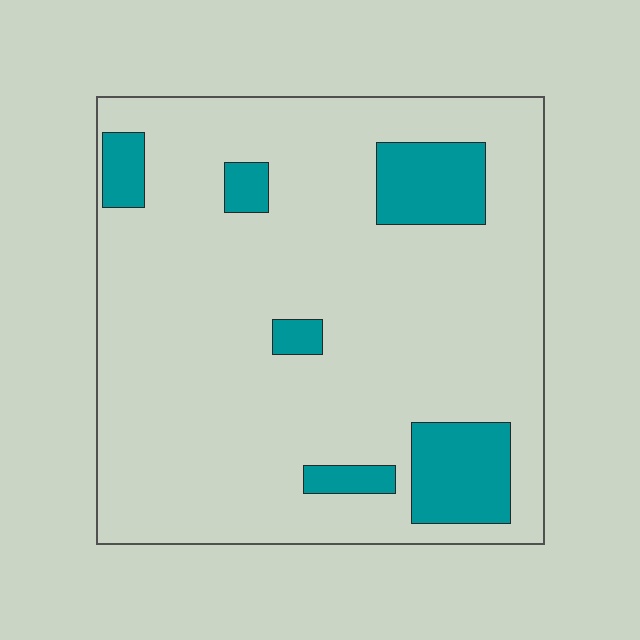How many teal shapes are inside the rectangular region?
6.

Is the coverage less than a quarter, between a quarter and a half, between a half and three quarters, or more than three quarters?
Less than a quarter.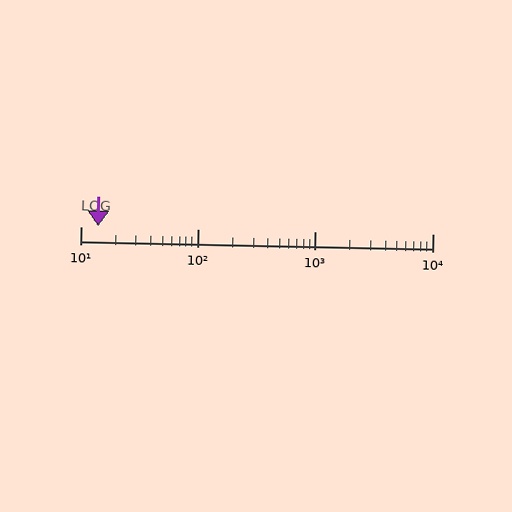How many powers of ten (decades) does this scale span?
The scale spans 3 decades, from 10 to 10000.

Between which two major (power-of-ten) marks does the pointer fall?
The pointer is between 10 and 100.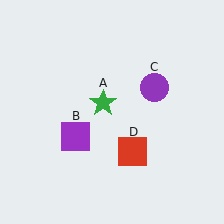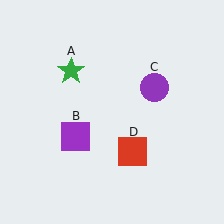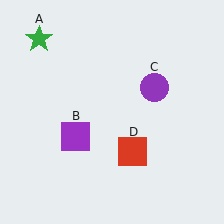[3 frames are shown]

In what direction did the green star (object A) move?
The green star (object A) moved up and to the left.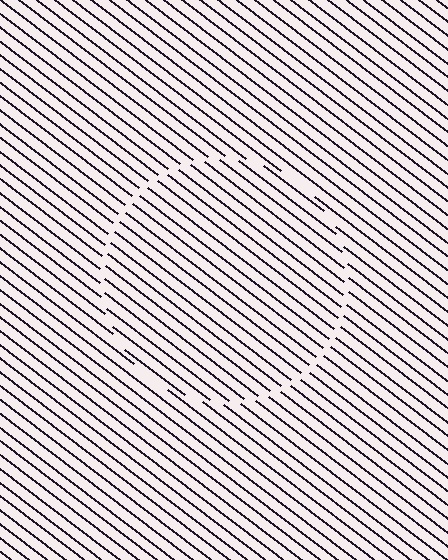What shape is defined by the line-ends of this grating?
An illusory circle. The interior of the shape contains the same grating, shifted by half a period — the contour is defined by the phase discontinuity where line-ends from the inner and outer gratings abut.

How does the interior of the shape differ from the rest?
The interior of the shape contains the same grating, shifted by half a period — the contour is defined by the phase discontinuity where line-ends from the inner and outer gratings abut.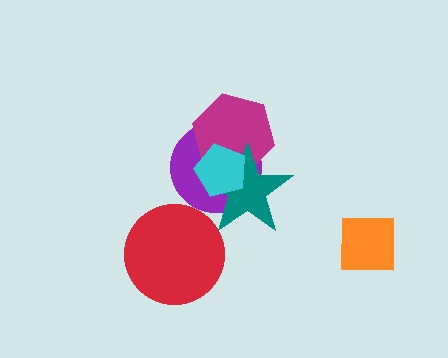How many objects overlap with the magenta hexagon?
3 objects overlap with the magenta hexagon.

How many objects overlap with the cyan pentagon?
3 objects overlap with the cyan pentagon.